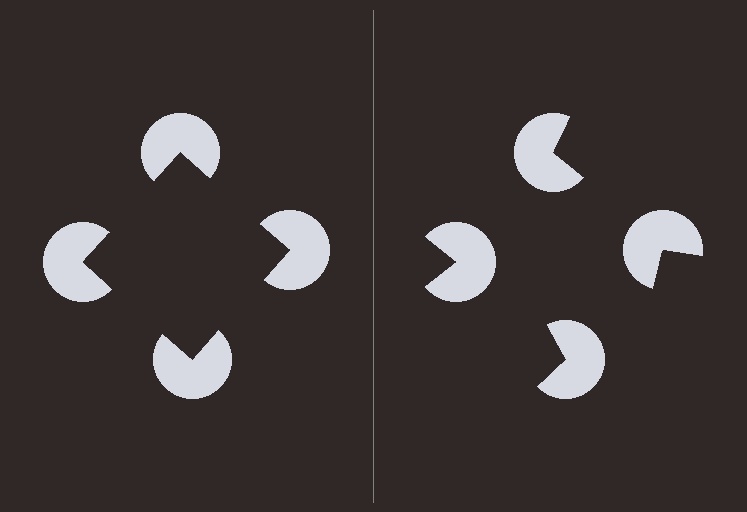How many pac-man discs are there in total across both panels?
8 — 4 on each side.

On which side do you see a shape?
An illusory square appears on the left side. On the right side the wedge cuts are rotated, so no coherent shape forms.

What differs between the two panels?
The pac-man discs are positioned identically on both sides; only the wedge orientations differ. On the left they align to a square; on the right they are misaligned.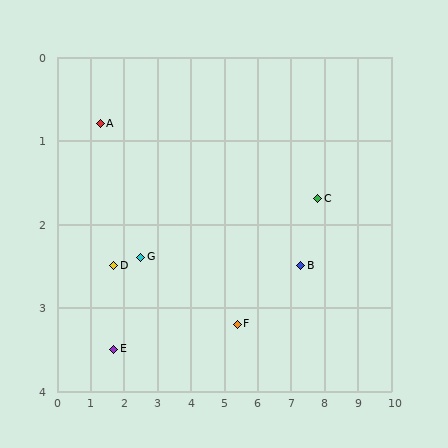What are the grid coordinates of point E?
Point E is at approximately (1.7, 3.5).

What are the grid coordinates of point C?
Point C is at approximately (7.8, 1.7).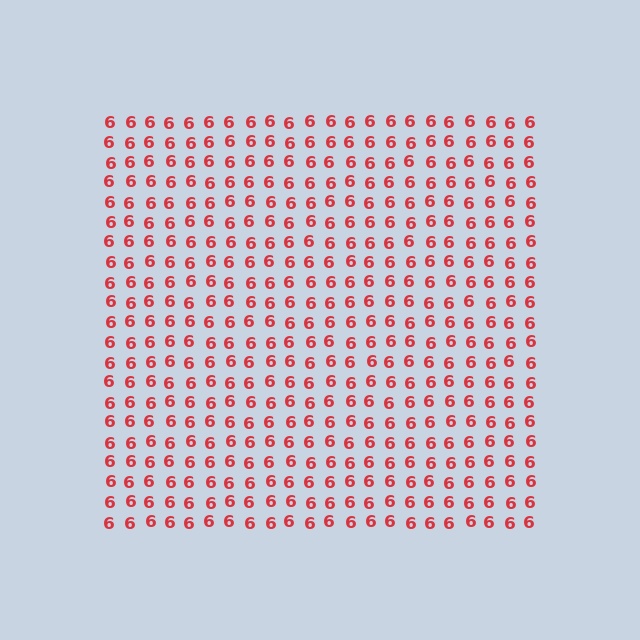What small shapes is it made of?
It is made of small digit 6's.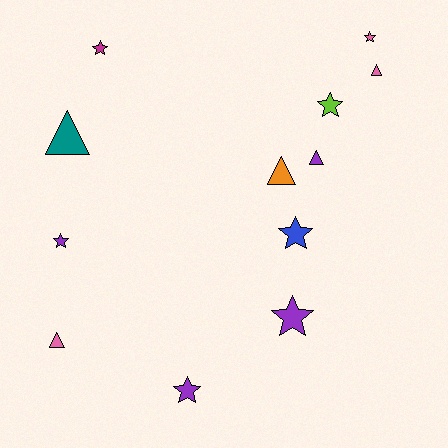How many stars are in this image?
There are 7 stars.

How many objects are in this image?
There are 12 objects.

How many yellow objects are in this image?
There are no yellow objects.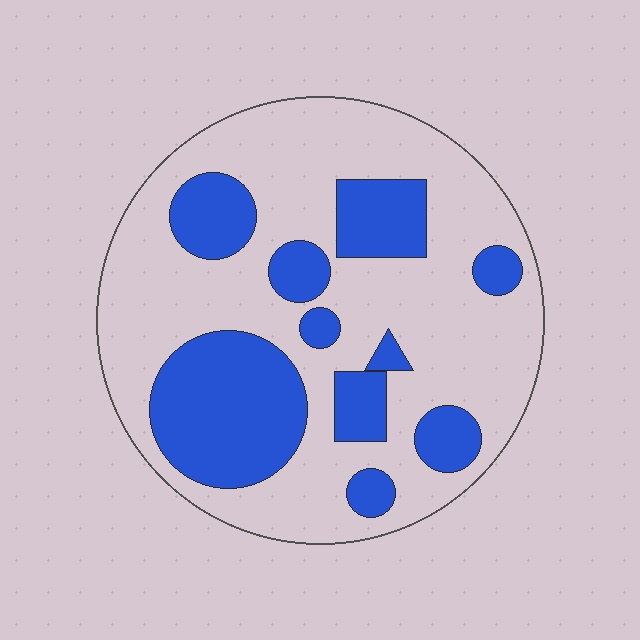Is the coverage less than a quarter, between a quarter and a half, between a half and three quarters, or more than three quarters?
Between a quarter and a half.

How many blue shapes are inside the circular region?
10.